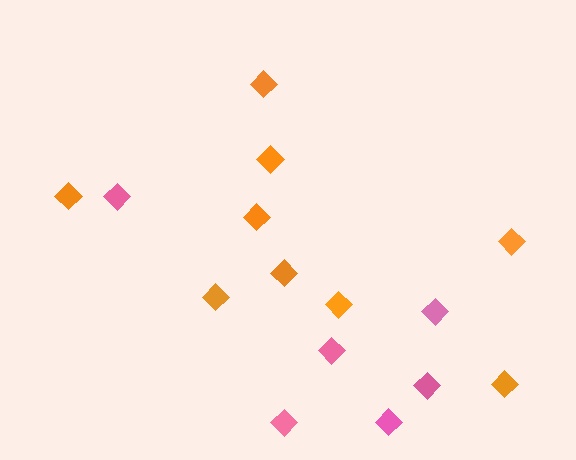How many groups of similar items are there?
There are 2 groups: one group of orange diamonds (9) and one group of pink diamonds (6).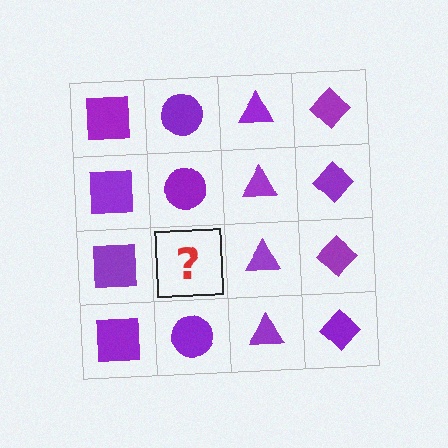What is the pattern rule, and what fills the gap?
The rule is that each column has a consistent shape. The gap should be filled with a purple circle.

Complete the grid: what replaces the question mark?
The question mark should be replaced with a purple circle.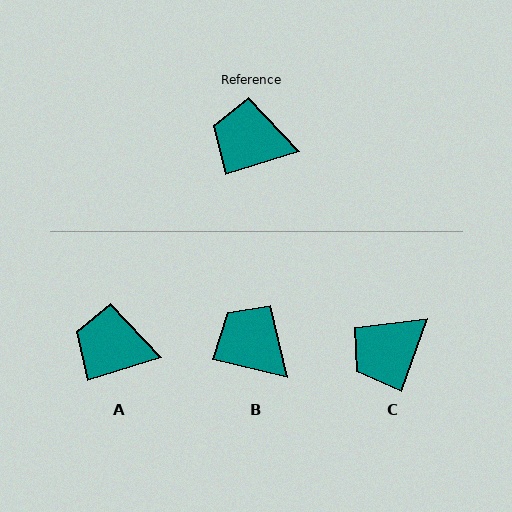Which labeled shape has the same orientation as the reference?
A.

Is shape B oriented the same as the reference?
No, it is off by about 30 degrees.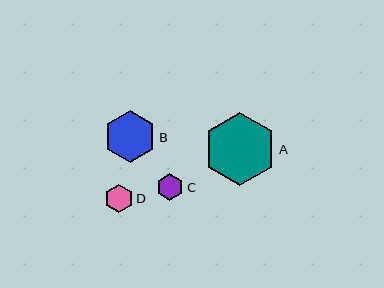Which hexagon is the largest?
Hexagon A is the largest with a size of approximately 73 pixels.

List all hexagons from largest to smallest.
From largest to smallest: A, B, D, C.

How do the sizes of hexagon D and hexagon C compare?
Hexagon D and hexagon C are approximately the same size.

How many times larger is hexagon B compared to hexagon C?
Hexagon B is approximately 1.9 times the size of hexagon C.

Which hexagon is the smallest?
Hexagon C is the smallest with a size of approximately 27 pixels.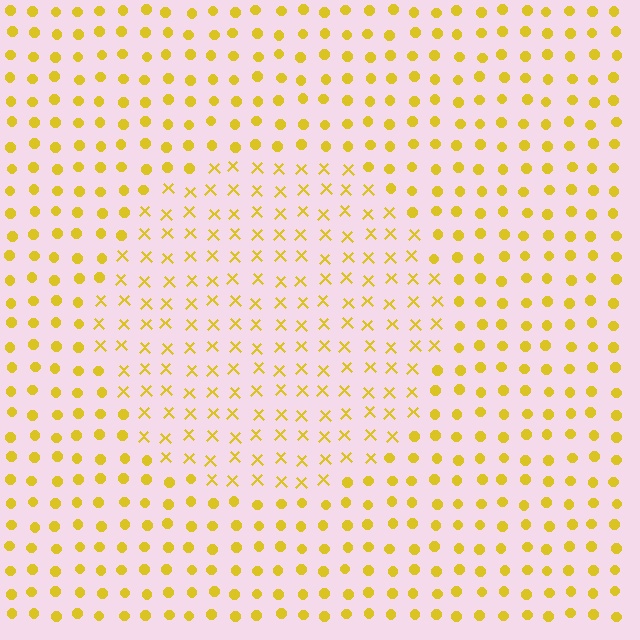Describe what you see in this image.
The image is filled with small yellow elements arranged in a uniform grid. A circle-shaped region contains X marks, while the surrounding area contains circles. The boundary is defined purely by the change in element shape.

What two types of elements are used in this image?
The image uses X marks inside the circle region and circles outside it.